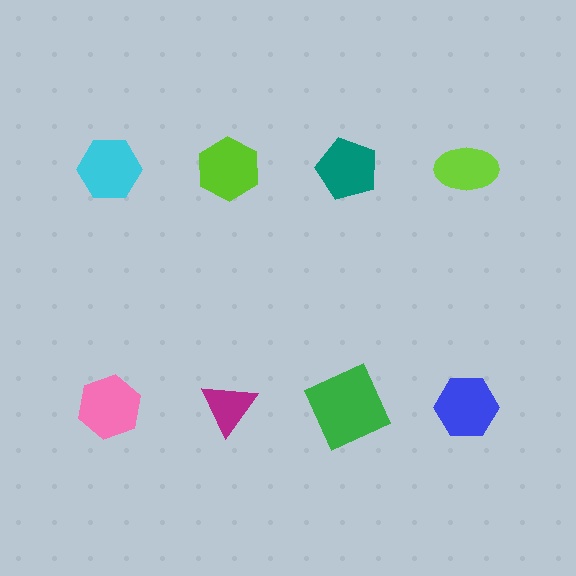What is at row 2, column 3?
A green square.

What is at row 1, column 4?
A lime ellipse.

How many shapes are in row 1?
4 shapes.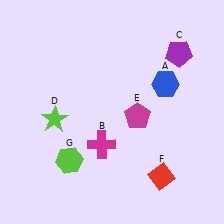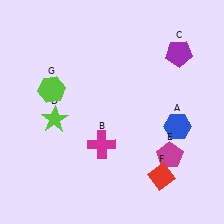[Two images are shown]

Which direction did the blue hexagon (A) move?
The blue hexagon (A) moved down.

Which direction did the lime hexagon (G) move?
The lime hexagon (G) moved up.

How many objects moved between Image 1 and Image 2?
3 objects moved between the two images.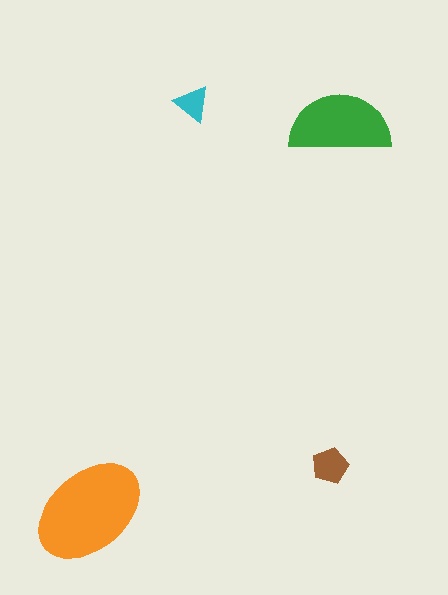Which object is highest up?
The cyan triangle is topmost.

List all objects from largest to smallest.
The orange ellipse, the green semicircle, the brown pentagon, the cyan triangle.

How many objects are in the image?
There are 4 objects in the image.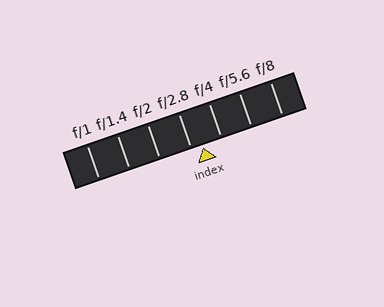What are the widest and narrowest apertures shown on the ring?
The widest aperture shown is f/1 and the narrowest is f/8.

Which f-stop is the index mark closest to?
The index mark is closest to f/2.8.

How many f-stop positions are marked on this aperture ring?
There are 7 f-stop positions marked.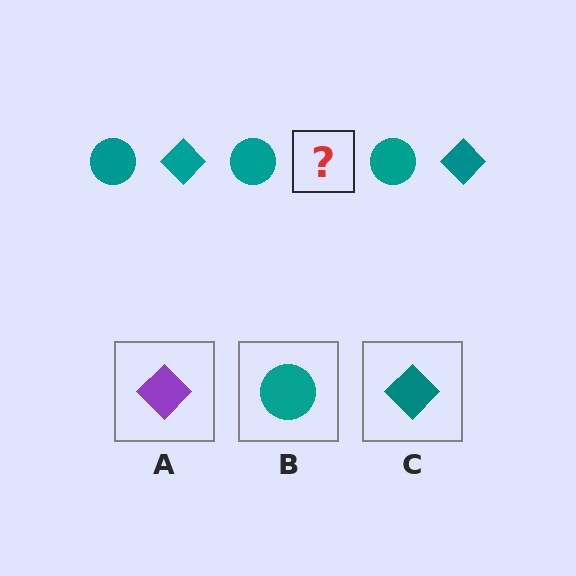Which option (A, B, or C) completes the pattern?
C.